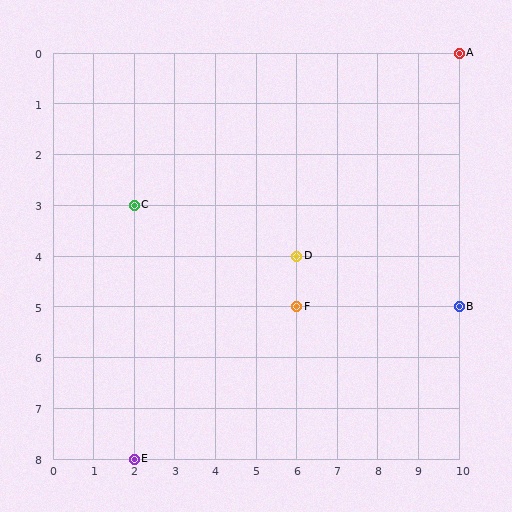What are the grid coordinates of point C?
Point C is at grid coordinates (2, 3).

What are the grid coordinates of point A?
Point A is at grid coordinates (10, 0).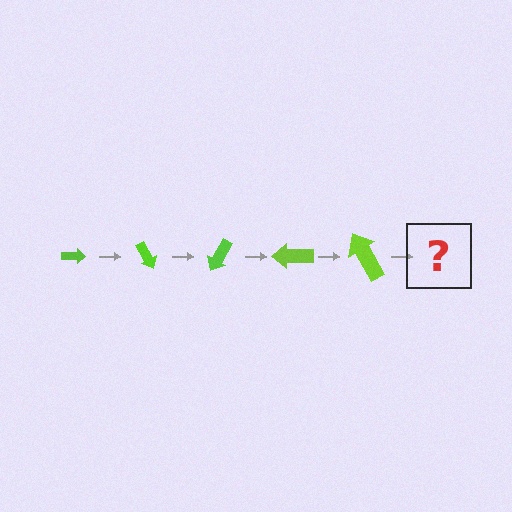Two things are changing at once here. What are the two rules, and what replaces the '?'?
The two rules are that the arrow grows larger each step and it rotates 60 degrees each step. The '?' should be an arrow, larger than the previous one and rotated 300 degrees from the start.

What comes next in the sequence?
The next element should be an arrow, larger than the previous one and rotated 300 degrees from the start.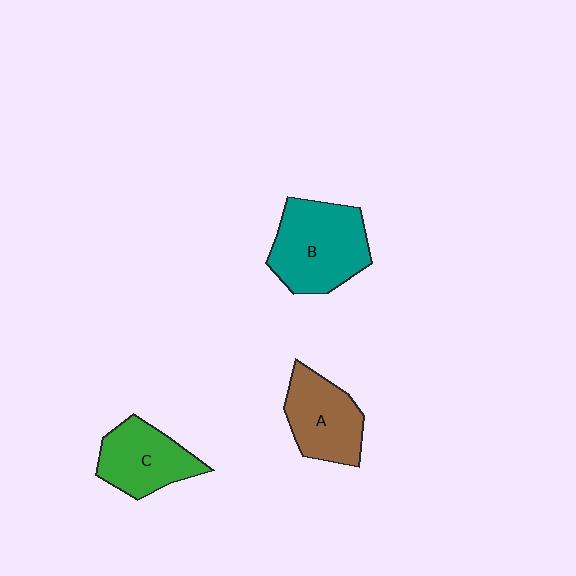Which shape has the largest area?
Shape B (teal).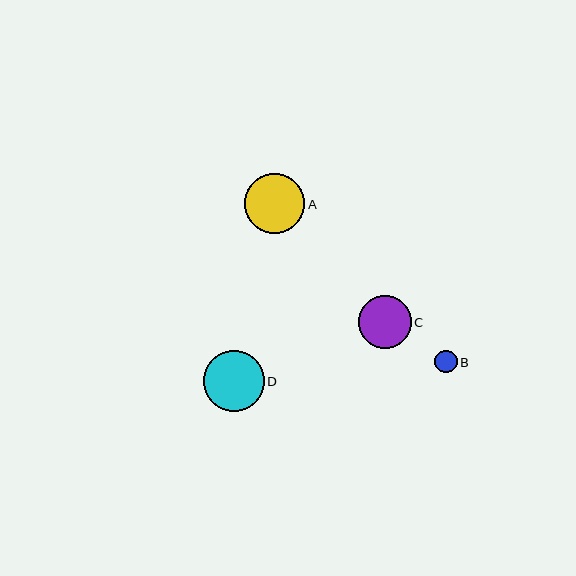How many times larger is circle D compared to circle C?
Circle D is approximately 1.2 times the size of circle C.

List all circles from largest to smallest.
From largest to smallest: A, D, C, B.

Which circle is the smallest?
Circle B is the smallest with a size of approximately 22 pixels.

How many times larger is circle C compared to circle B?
Circle C is approximately 2.3 times the size of circle B.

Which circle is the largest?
Circle A is the largest with a size of approximately 61 pixels.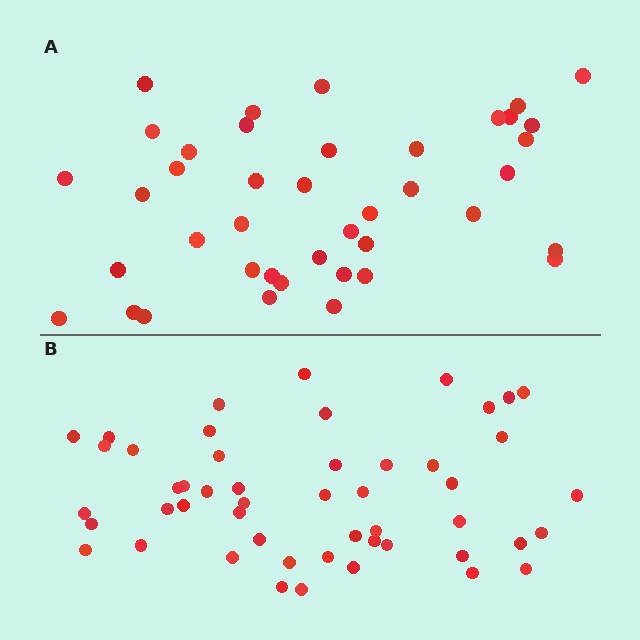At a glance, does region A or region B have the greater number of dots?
Region B (the bottom region) has more dots.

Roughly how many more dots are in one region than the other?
Region B has roughly 8 or so more dots than region A.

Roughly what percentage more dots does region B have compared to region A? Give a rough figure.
About 20% more.